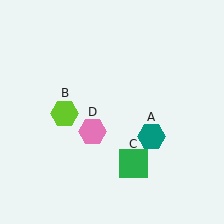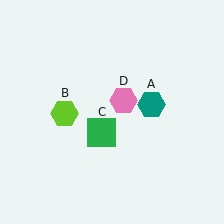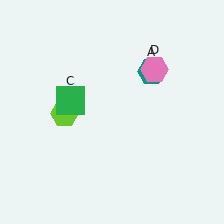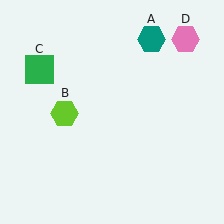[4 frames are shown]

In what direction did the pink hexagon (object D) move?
The pink hexagon (object D) moved up and to the right.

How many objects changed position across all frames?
3 objects changed position: teal hexagon (object A), green square (object C), pink hexagon (object D).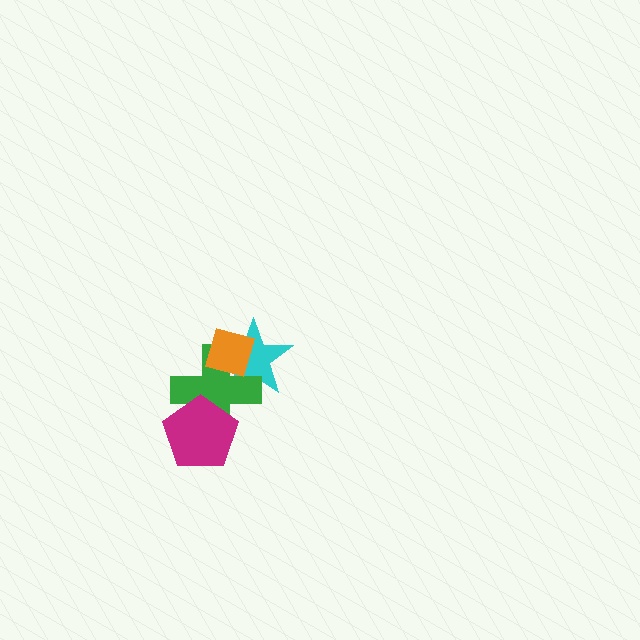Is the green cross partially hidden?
Yes, it is partially covered by another shape.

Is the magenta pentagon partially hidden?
No, no other shape covers it.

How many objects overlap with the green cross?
3 objects overlap with the green cross.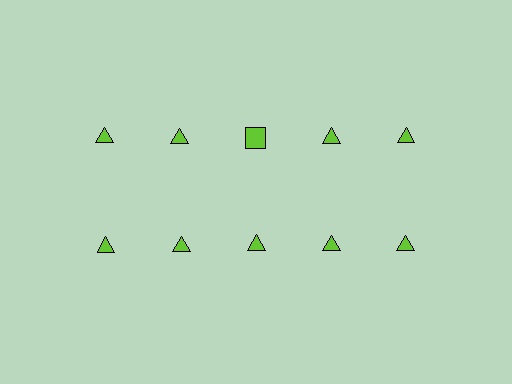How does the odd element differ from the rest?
It has a different shape: square instead of triangle.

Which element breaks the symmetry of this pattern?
The lime square in the top row, center column breaks the symmetry. All other shapes are lime triangles.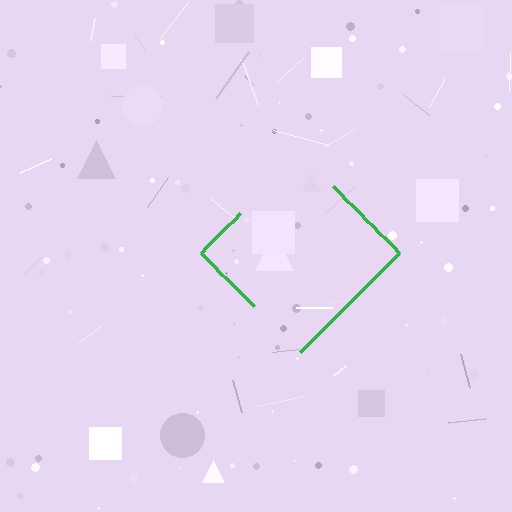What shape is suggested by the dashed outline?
The dashed outline suggests a diamond.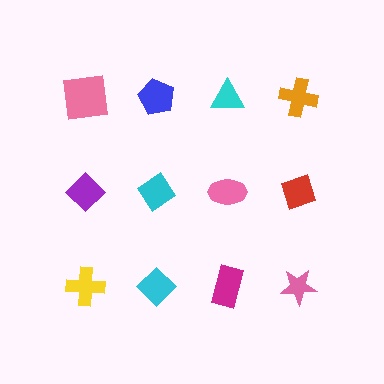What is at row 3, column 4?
A pink star.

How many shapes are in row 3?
4 shapes.